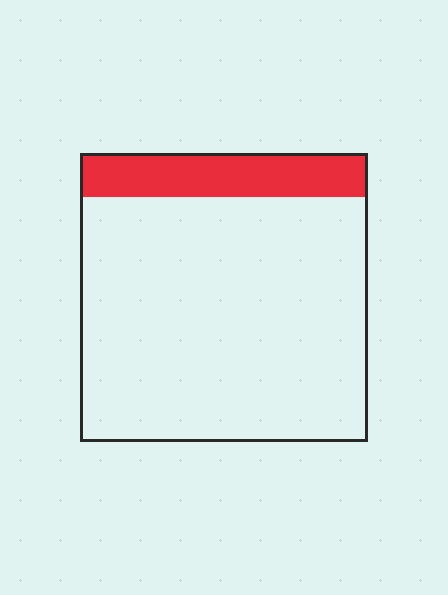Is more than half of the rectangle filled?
No.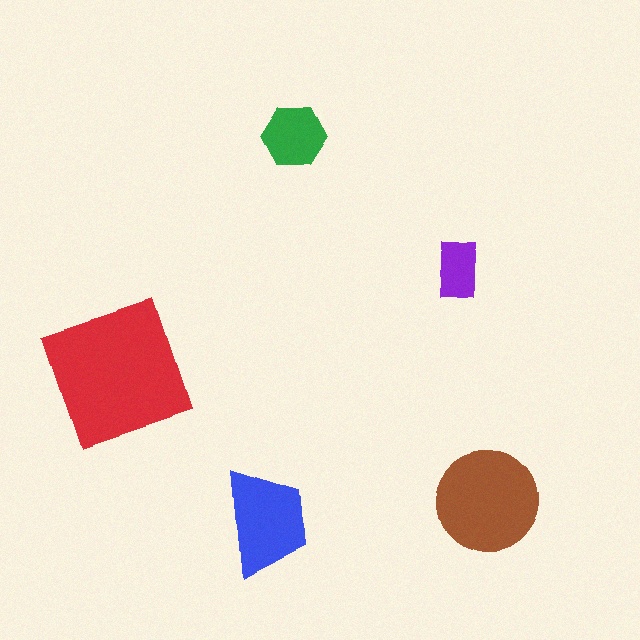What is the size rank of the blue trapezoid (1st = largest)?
3rd.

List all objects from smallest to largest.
The purple rectangle, the green hexagon, the blue trapezoid, the brown circle, the red square.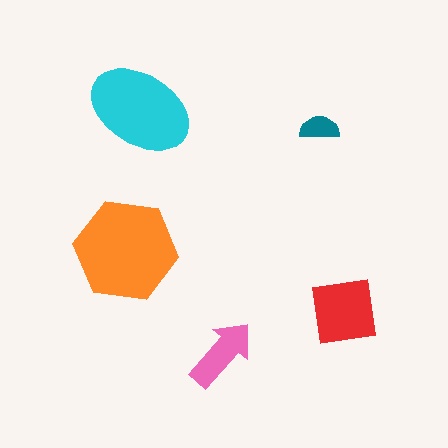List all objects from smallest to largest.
The teal semicircle, the pink arrow, the red square, the cyan ellipse, the orange hexagon.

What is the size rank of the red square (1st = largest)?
3rd.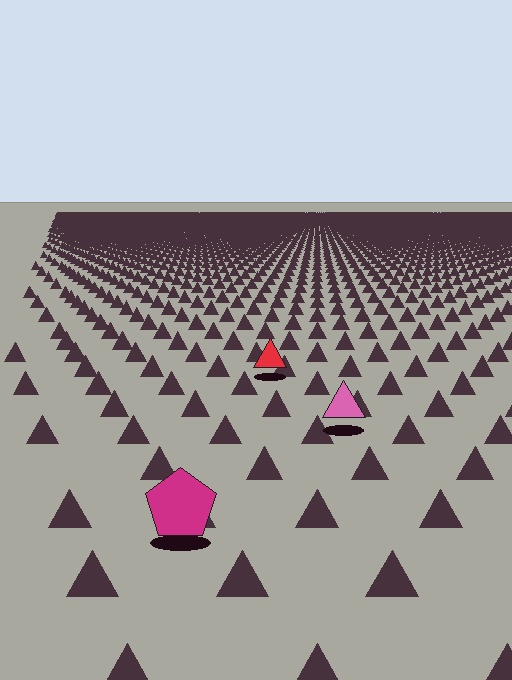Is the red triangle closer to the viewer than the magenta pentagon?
No. The magenta pentagon is closer — you can tell from the texture gradient: the ground texture is coarser near it.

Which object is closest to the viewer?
The magenta pentagon is closest. The texture marks near it are larger and more spread out.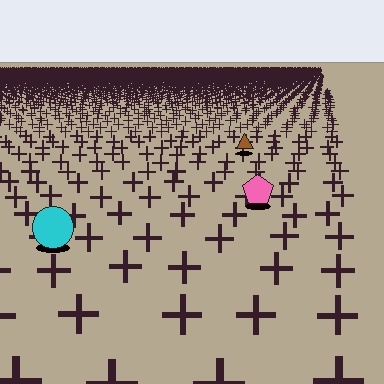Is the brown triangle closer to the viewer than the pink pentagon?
No. The pink pentagon is closer — you can tell from the texture gradient: the ground texture is coarser near it.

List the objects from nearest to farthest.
From nearest to farthest: the cyan circle, the pink pentagon, the brown triangle.